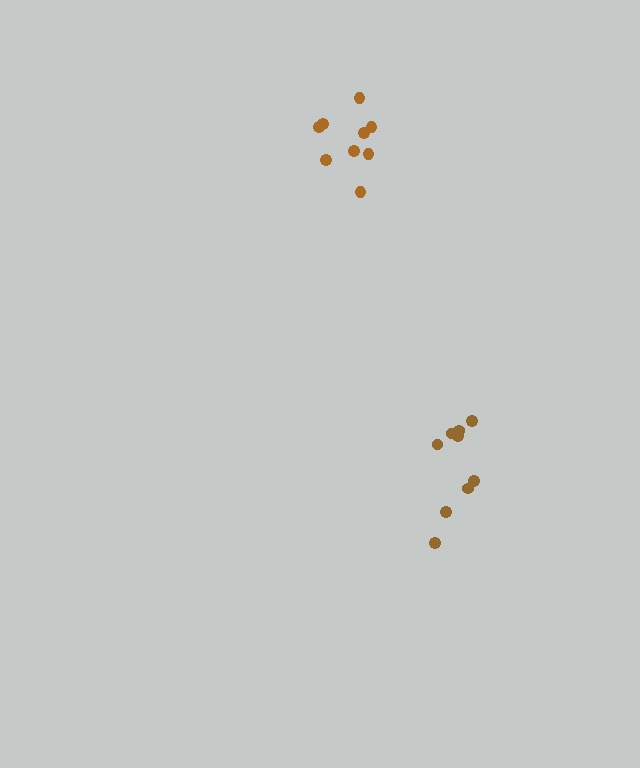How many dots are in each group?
Group 1: 9 dots, Group 2: 9 dots (18 total).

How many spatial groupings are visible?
There are 2 spatial groupings.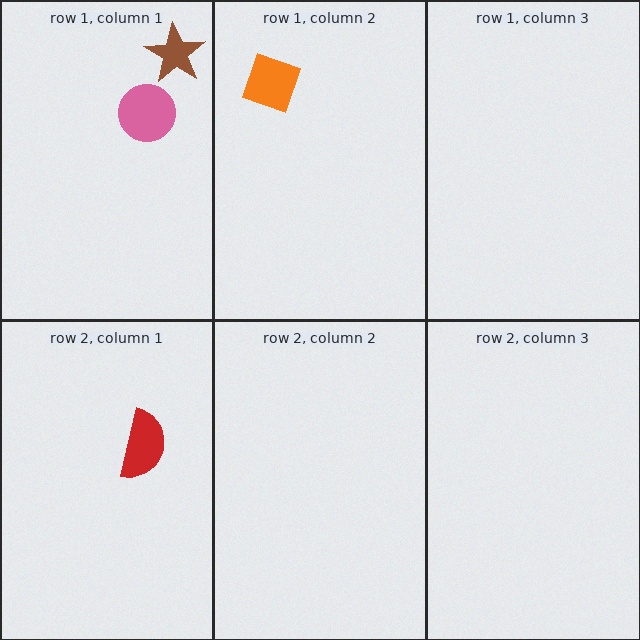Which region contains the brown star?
The row 1, column 1 region.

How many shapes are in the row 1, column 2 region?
1.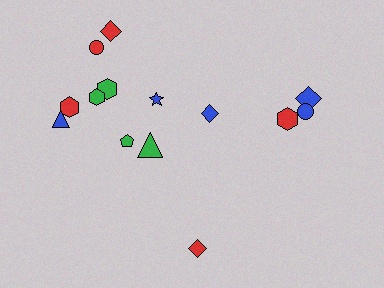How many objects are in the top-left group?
There are 7 objects.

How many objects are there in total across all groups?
There are 14 objects.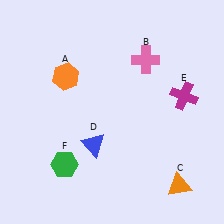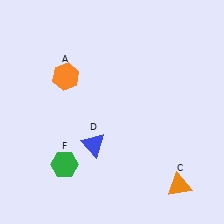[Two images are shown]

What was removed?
The magenta cross (E), the pink cross (B) were removed in Image 2.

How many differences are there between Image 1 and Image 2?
There are 2 differences between the two images.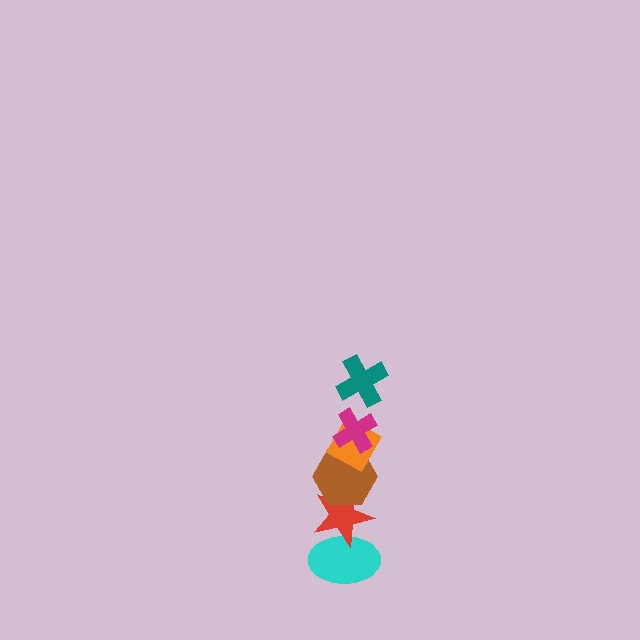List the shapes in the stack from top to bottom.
From top to bottom: the teal cross, the magenta cross, the orange diamond, the brown hexagon, the red star, the cyan ellipse.